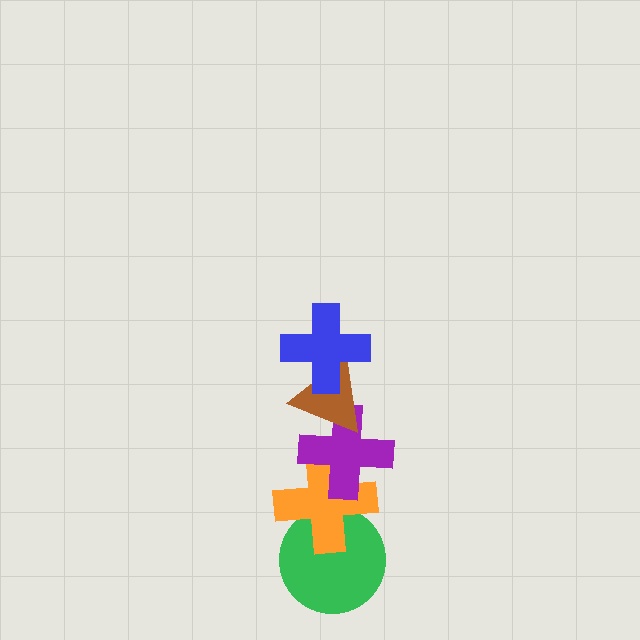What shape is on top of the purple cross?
The brown triangle is on top of the purple cross.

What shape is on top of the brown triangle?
The blue cross is on top of the brown triangle.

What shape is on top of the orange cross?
The purple cross is on top of the orange cross.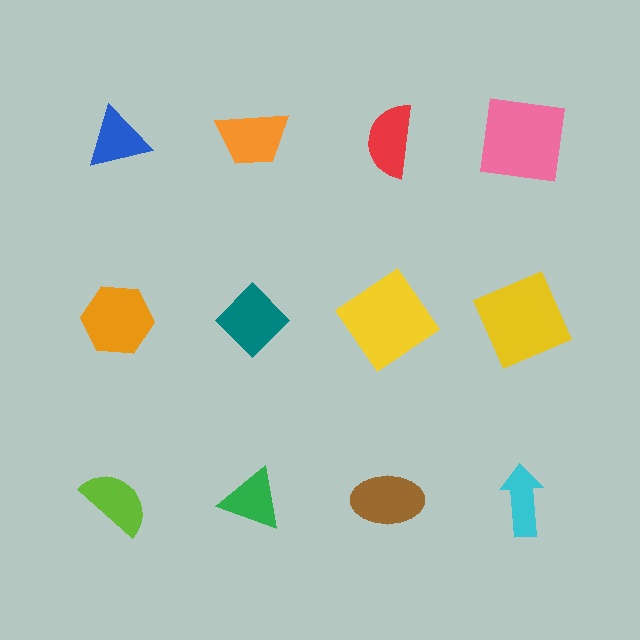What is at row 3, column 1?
A lime semicircle.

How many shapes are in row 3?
4 shapes.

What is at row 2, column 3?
A yellow diamond.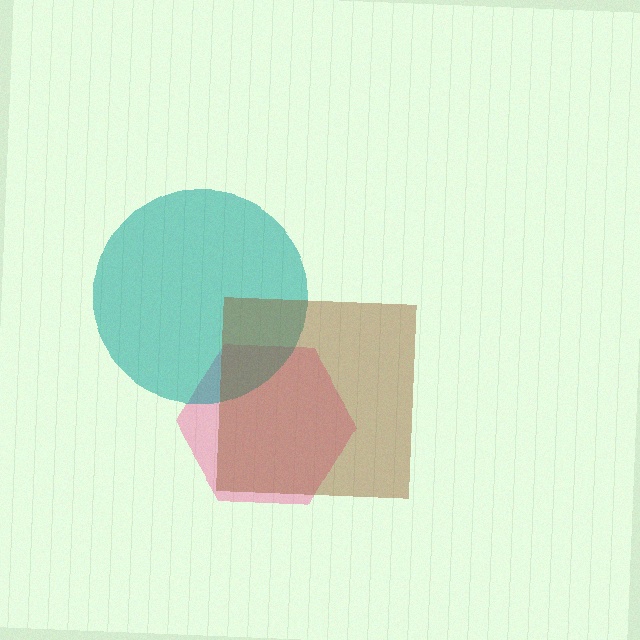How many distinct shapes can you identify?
There are 3 distinct shapes: a pink hexagon, a teal circle, a brown square.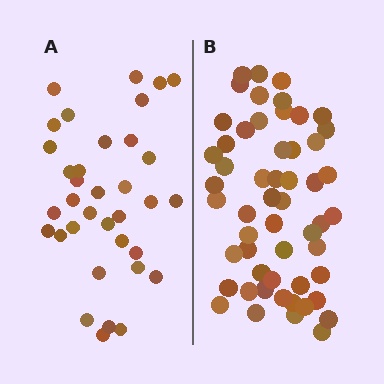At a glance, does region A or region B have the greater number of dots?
Region B (the right region) has more dots.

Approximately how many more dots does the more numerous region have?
Region B has approximately 20 more dots than region A.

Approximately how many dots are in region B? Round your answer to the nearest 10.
About 50 dots. (The exact count is 54, which rounds to 50.)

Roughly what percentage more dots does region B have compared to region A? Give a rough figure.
About 55% more.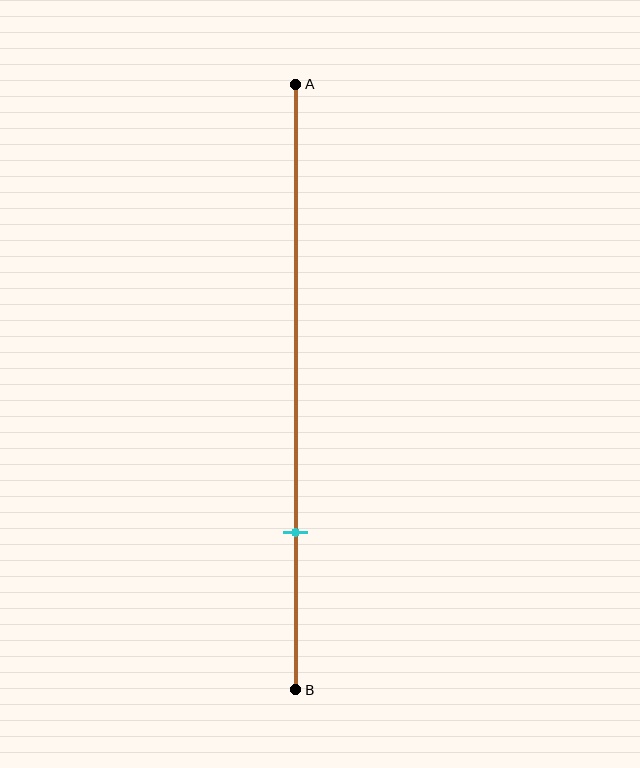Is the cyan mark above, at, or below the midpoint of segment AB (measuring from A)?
The cyan mark is below the midpoint of segment AB.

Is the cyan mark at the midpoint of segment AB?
No, the mark is at about 75% from A, not at the 50% midpoint.